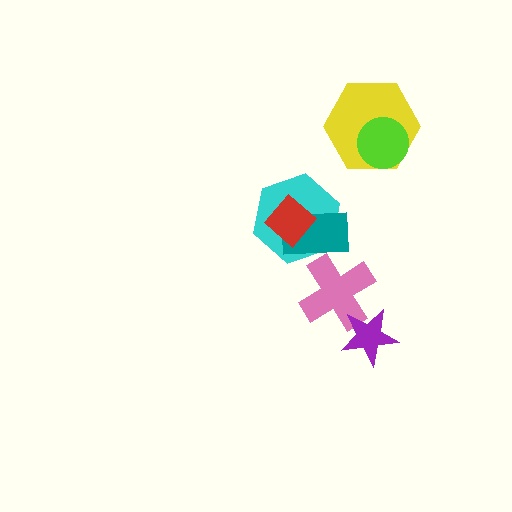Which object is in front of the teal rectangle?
The red diamond is in front of the teal rectangle.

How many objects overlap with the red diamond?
2 objects overlap with the red diamond.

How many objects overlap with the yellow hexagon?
1 object overlaps with the yellow hexagon.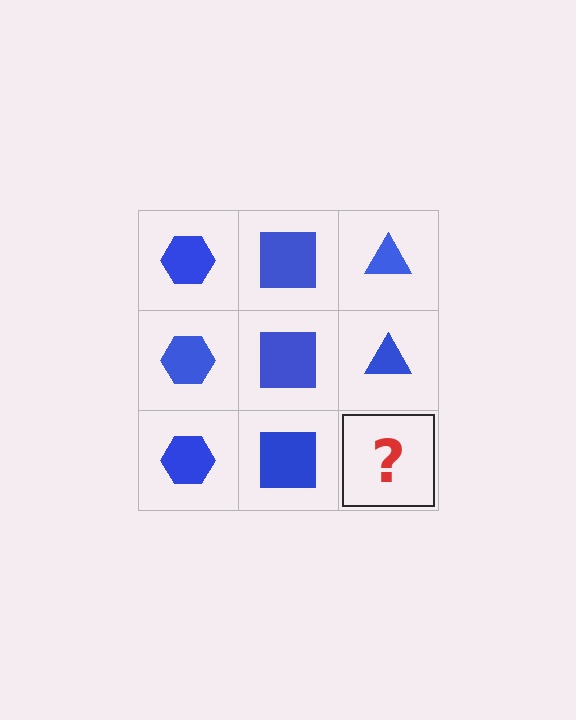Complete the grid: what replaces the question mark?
The question mark should be replaced with a blue triangle.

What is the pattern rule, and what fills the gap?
The rule is that each column has a consistent shape. The gap should be filled with a blue triangle.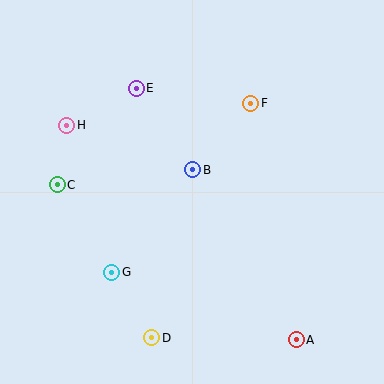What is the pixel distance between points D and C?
The distance between D and C is 180 pixels.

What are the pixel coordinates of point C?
Point C is at (57, 185).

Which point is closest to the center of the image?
Point B at (193, 170) is closest to the center.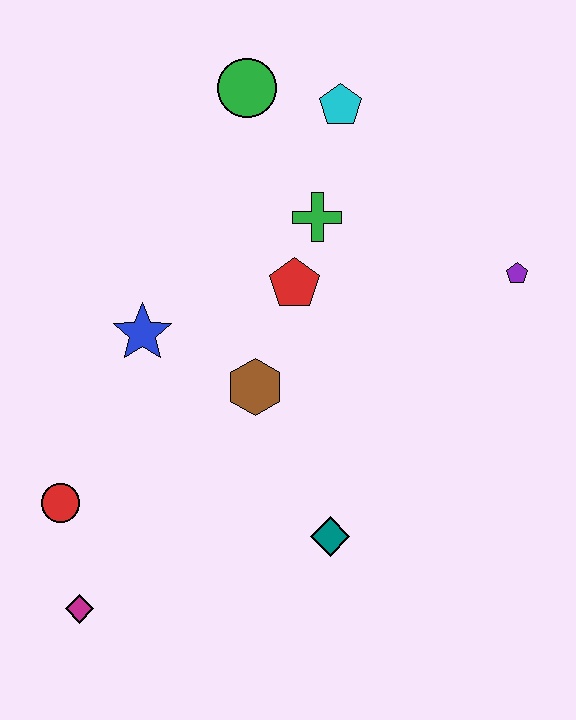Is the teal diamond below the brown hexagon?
Yes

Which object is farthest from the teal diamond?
The green circle is farthest from the teal diamond.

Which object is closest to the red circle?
The magenta diamond is closest to the red circle.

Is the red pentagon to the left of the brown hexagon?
No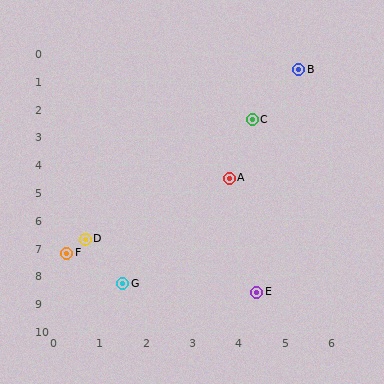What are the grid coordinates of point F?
Point F is at approximately (0.3, 7.2).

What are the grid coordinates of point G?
Point G is at approximately (1.5, 8.3).